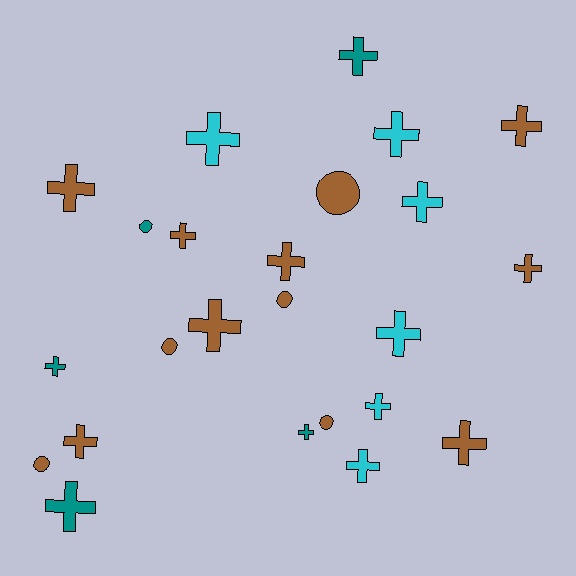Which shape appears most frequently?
Cross, with 18 objects.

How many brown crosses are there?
There are 8 brown crosses.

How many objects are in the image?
There are 24 objects.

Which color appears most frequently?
Brown, with 13 objects.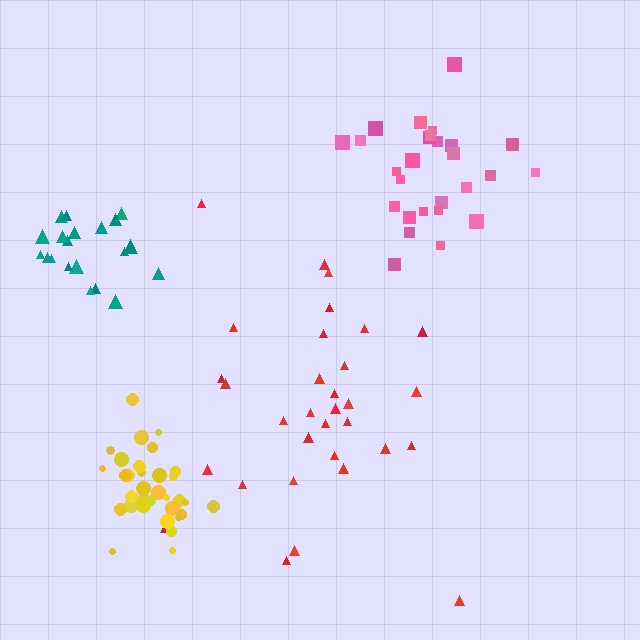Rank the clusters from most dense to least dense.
yellow, teal, pink, red.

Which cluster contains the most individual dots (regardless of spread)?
Yellow (33).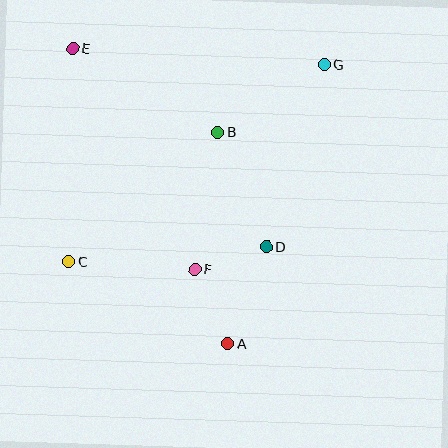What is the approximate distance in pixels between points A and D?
The distance between A and D is approximately 104 pixels.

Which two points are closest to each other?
Points D and F are closest to each other.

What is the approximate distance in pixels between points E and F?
The distance between E and F is approximately 253 pixels.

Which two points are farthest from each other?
Points A and E are farthest from each other.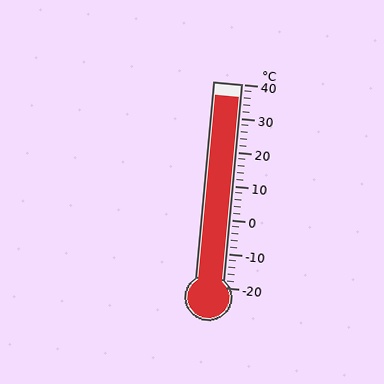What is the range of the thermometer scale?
The thermometer scale ranges from -20°C to 40°C.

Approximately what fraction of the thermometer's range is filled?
The thermometer is filled to approximately 95% of its range.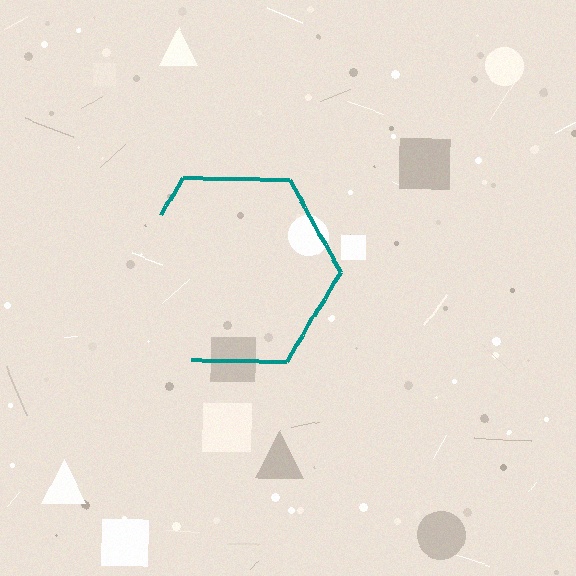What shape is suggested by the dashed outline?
The dashed outline suggests a hexagon.